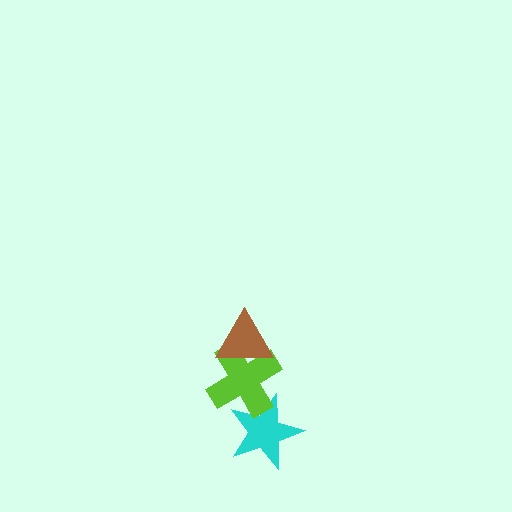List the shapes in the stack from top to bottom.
From top to bottom: the brown triangle, the lime cross, the cyan star.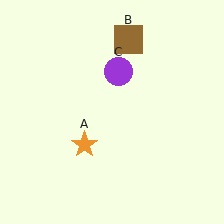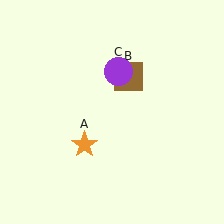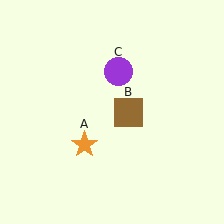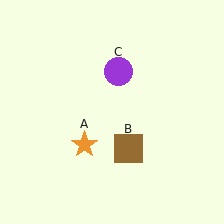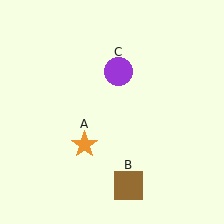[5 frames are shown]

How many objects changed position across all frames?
1 object changed position: brown square (object B).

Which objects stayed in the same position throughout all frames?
Orange star (object A) and purple circle (object C) remained stationary.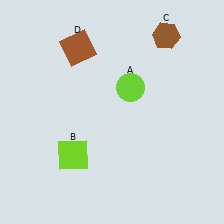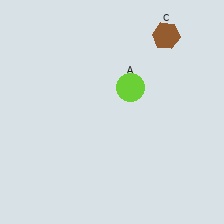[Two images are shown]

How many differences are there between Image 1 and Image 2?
There are 2 differences between the two images.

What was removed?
The lime square (B), the brown square (D) were removed in Image 2.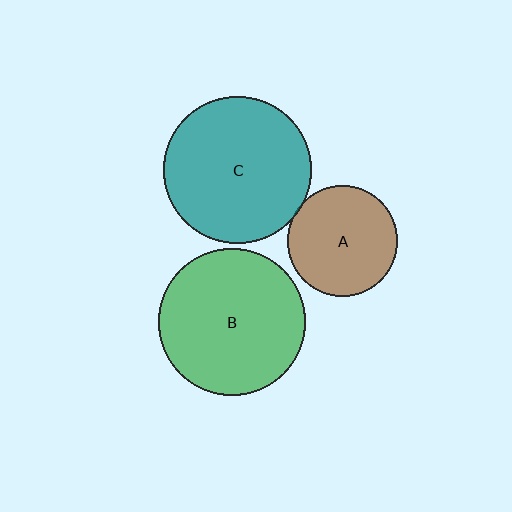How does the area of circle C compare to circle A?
Approximately 1.8 times.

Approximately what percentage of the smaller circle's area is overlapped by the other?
Approximately 5%.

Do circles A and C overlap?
Yes.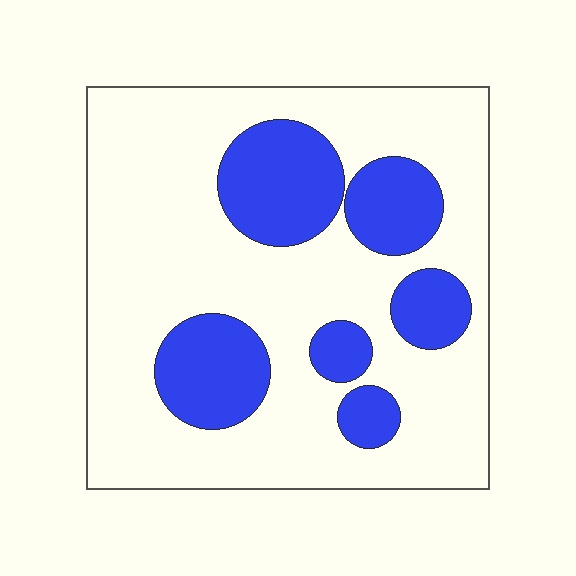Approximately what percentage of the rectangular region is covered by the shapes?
Approximately 25%.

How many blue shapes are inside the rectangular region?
6.